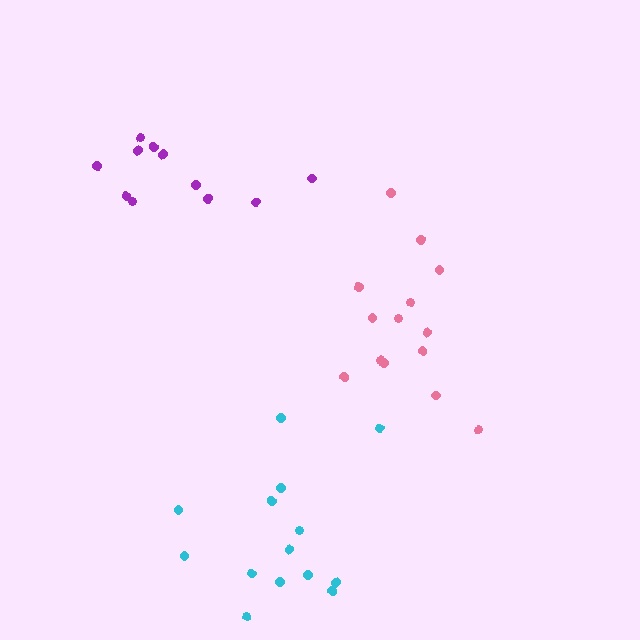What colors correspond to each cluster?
The clusters are colored: cyan, purple, pink.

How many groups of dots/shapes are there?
There are 3 groups.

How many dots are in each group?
Group 1: 14 dots, Group 2: 11 dots, Group 3: 14 dots (39 total).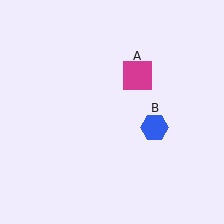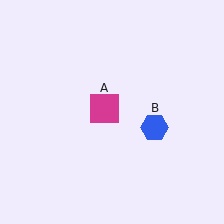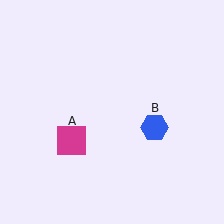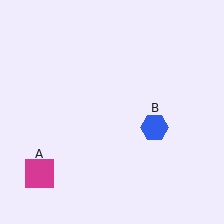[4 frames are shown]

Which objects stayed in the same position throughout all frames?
Blue hexagon (object B) remained stationary.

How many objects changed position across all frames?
1 object changed position: magenta square (object A).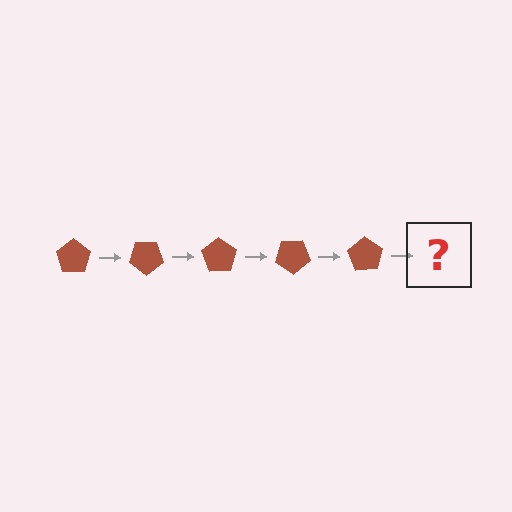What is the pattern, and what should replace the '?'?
The pattern is that the pentagon rotates 35 degrees each step. The '?' should be a brown pentagon rotated 175 degrees.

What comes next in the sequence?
The next element should be a brown pentagon rotated 175 degrees.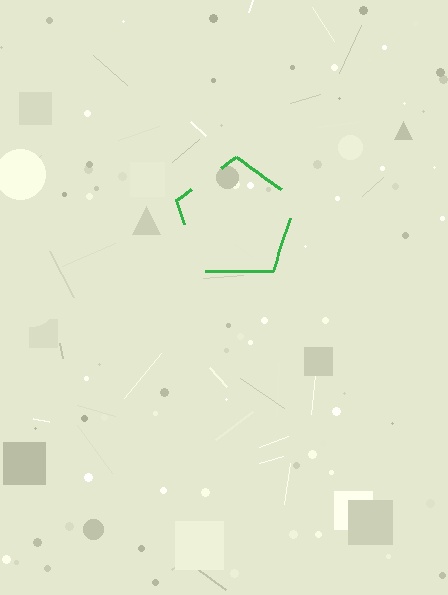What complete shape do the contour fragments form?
The contour fragments form a pentagon.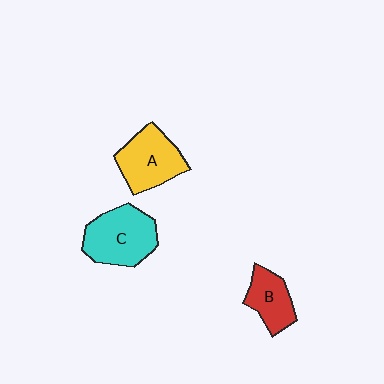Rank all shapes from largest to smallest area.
From largest to smallest: C (cyan), A (yellow), B (red).